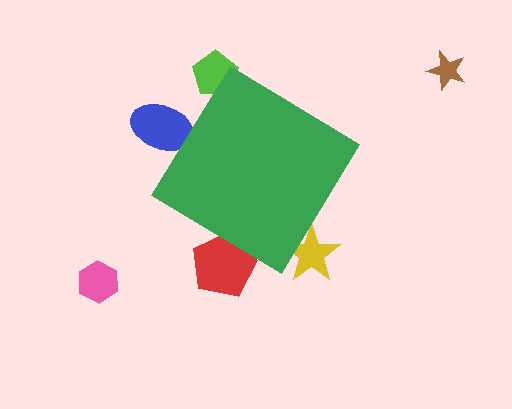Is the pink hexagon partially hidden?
No, the pink hexagon is fully visible.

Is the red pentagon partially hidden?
Yes, the red pentagon is partially hidden behind the green diamond.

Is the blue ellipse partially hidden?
Yes, the blue ellipse is partially hidden behind the green diamond.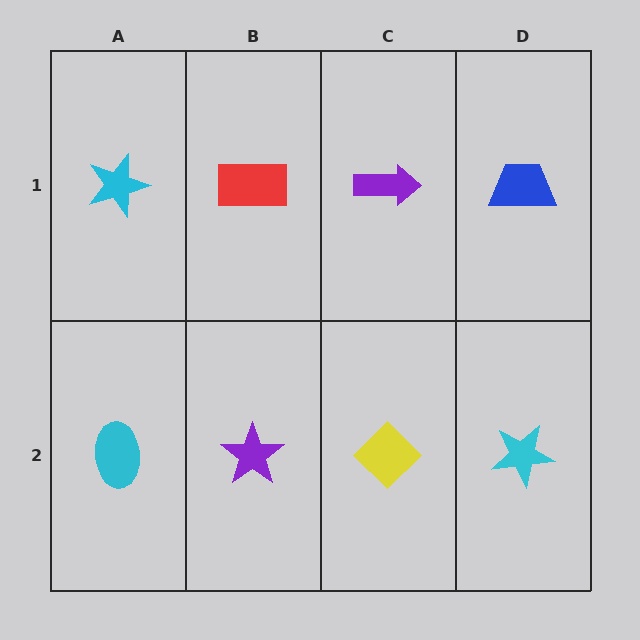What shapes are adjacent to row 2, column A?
A cyan star (row 1, column A), a purple star (row 2, column B).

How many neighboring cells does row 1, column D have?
2.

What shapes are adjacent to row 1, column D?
A cyan star (row 2, column D), a purple arrow (row 1, column C).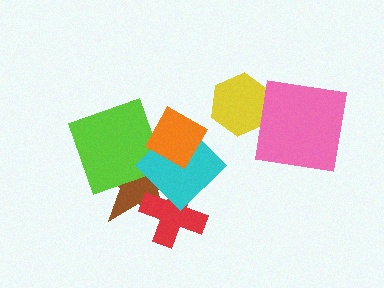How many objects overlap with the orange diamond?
3 objects overlap with the orange diamond.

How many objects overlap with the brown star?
4 objects overlap with the brown star.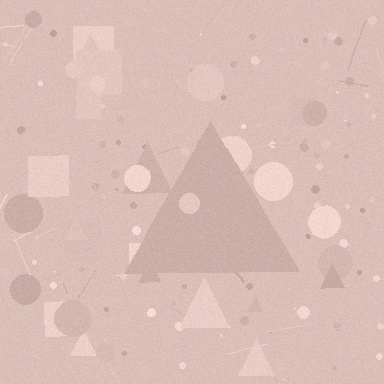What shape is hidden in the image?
A triangle is hidden in the image.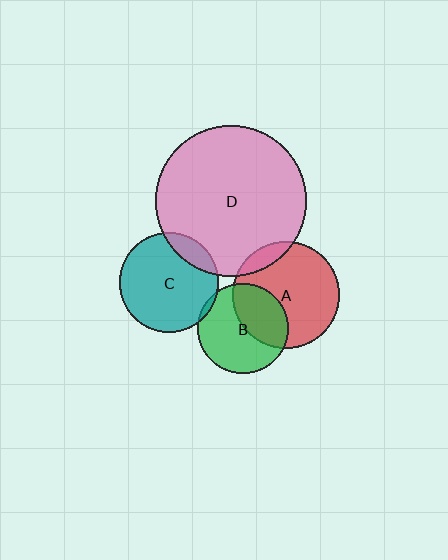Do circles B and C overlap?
Yes.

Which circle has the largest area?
Circle D (pink).